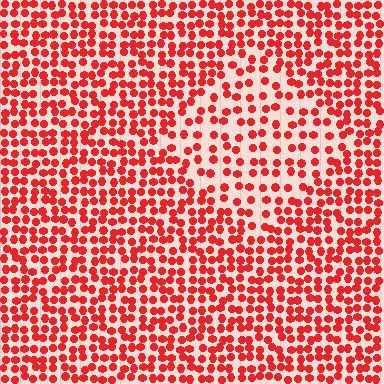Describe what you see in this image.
The image contains small red elements arranged at two different densities. A diamond-shaped region is visible where the elements are less densely packed than the surrounding area.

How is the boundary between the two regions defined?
The boundary is defined by a change in element density (approximately 1.7x ratio). All elements are the same color, size, and shape.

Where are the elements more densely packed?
The elements are more densely packed outside the diamond boundary.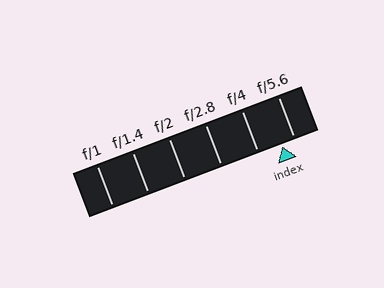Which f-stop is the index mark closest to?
The index mark is closest to f/5.6.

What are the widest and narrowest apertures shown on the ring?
The widest aperture shown is f/1 and the narrowest is f/5.6.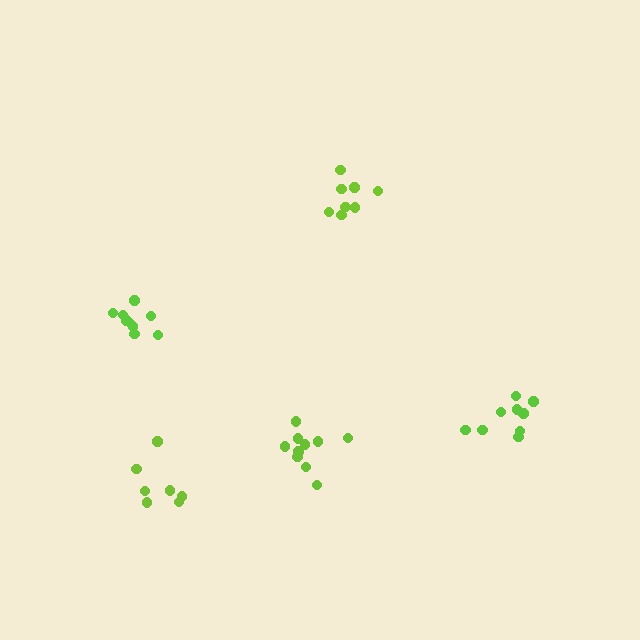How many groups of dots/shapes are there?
There are 5 groups.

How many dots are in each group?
Group 1: 8 dots, Group 2: 8 dots, Group 3: 9 dots, Group 4: 10 dots, Group 5: 9 dots (44 total).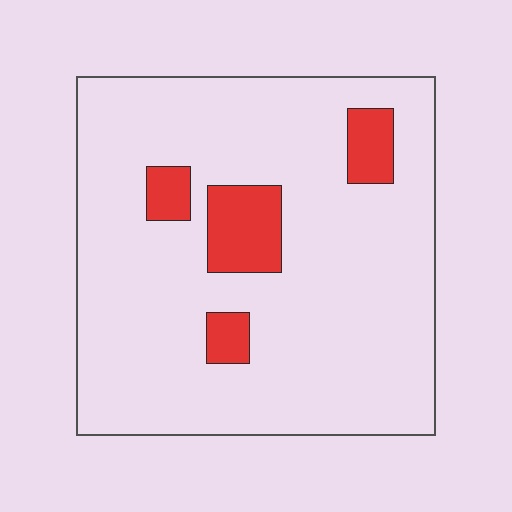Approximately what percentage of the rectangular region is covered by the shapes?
Approximately 10%.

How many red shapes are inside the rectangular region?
4.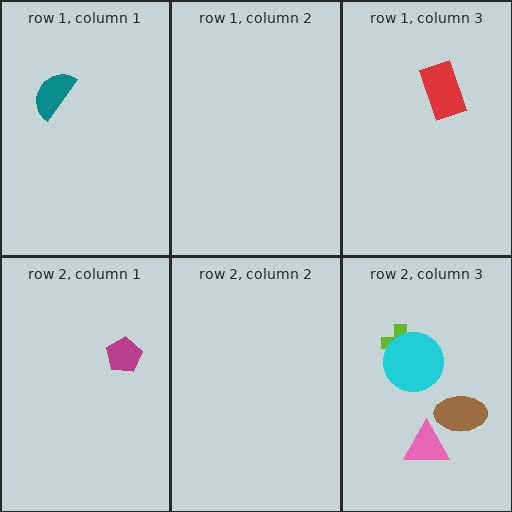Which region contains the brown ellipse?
The row 2, column 3 region.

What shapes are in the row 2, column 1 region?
The magenta pentagon.